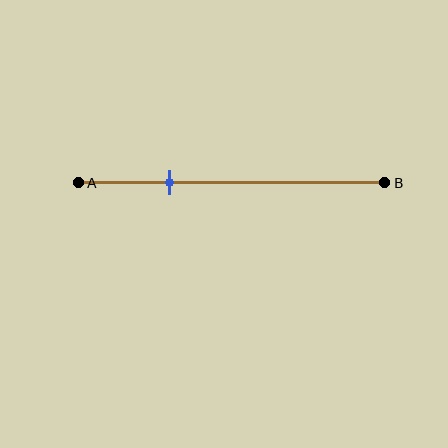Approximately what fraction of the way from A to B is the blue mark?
The blue mark is approximately 30% of the way from A to B.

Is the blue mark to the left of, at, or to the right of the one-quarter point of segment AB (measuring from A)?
The blue mark is to the right of the one-quarter point of segment AB.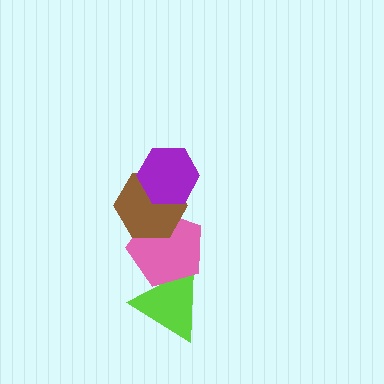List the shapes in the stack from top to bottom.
From top to bottom: the purple hexagon, the brown hexagon, the pink pentagon, the lime triangle.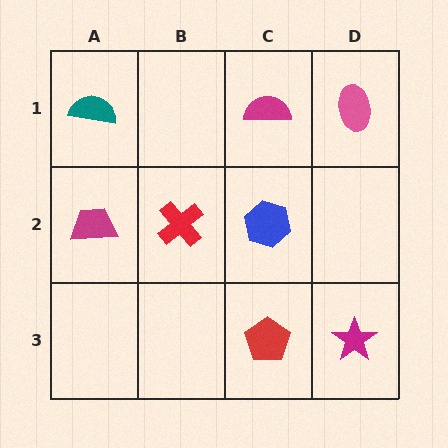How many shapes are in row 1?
3 shapes.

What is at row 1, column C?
A magenta semicircle.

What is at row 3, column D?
A magenta star.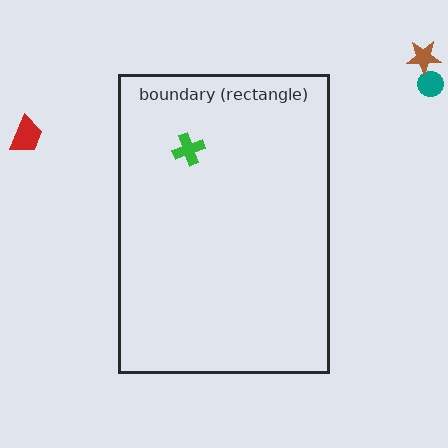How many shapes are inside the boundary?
1 inside, 3 outside.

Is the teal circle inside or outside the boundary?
Outside.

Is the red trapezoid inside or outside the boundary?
Outside.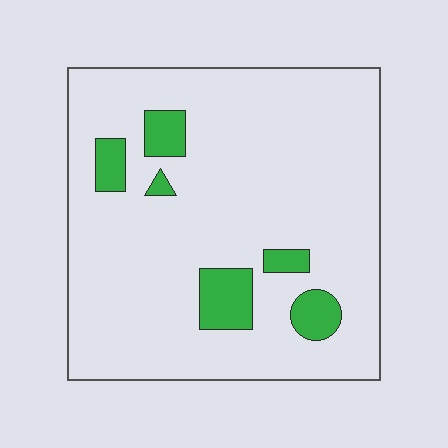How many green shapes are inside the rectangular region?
6.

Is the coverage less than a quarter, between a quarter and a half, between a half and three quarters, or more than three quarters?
Less than a quarter.